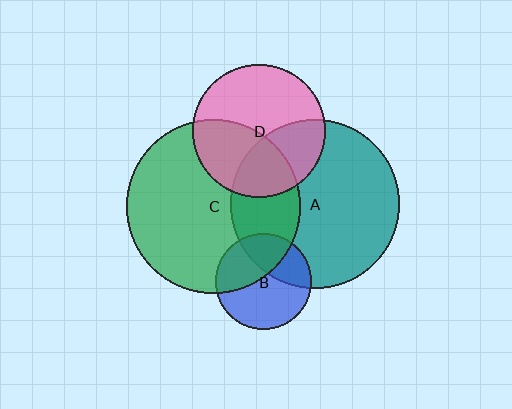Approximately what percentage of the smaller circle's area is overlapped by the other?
Approximately 40%.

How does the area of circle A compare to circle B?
Approximately 3.0 times.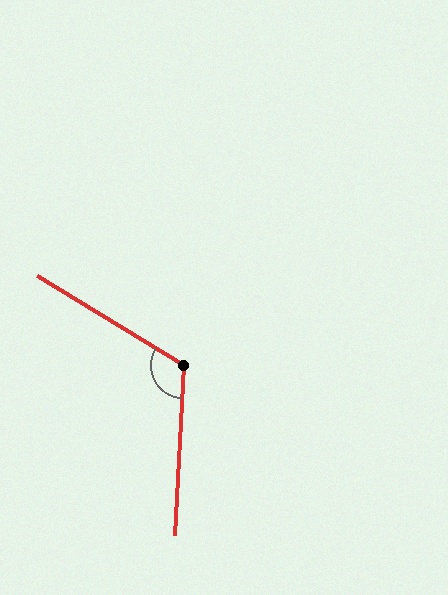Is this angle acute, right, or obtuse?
It is obtuse.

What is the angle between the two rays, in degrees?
Approximately 118 degrees.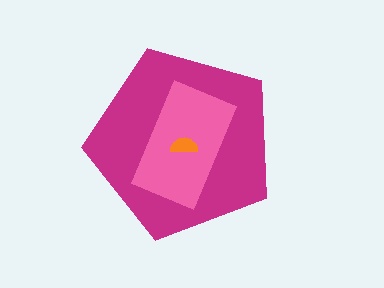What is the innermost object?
The orange semicircle.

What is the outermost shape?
The magenta pentagon.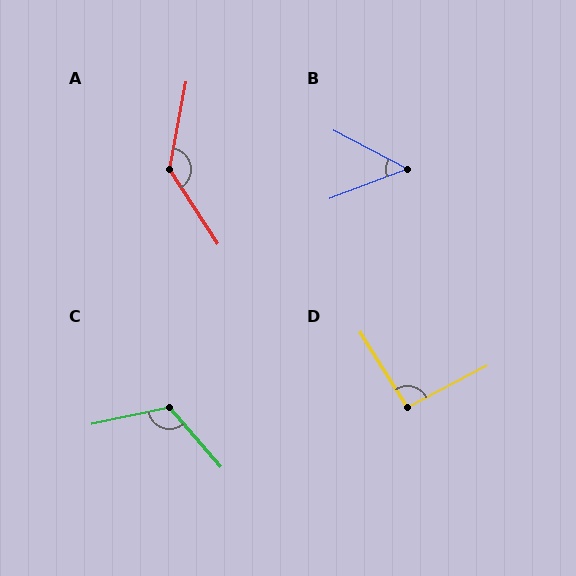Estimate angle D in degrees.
Approximately 95 degrees.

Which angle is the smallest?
B, at approximately 48 degrees.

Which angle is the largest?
A, at approximately 136 degrees.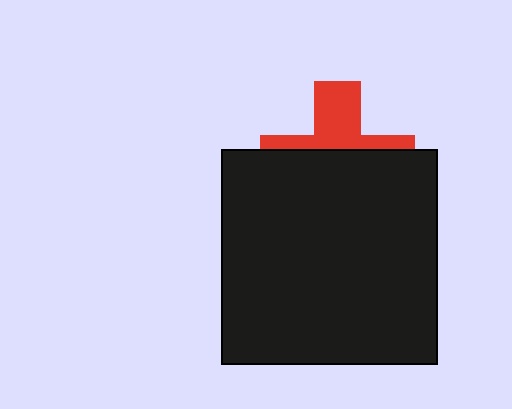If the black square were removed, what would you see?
You would see the complete red cross.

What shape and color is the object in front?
The object in front is a black square.